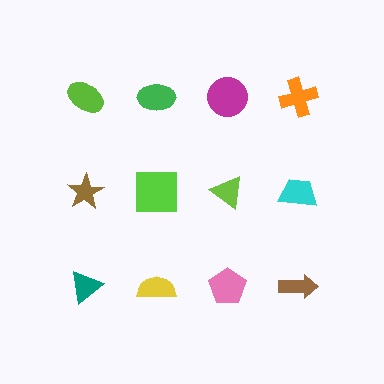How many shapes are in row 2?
4 shapes.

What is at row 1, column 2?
A green ellipse.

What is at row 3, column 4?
A brown arrow.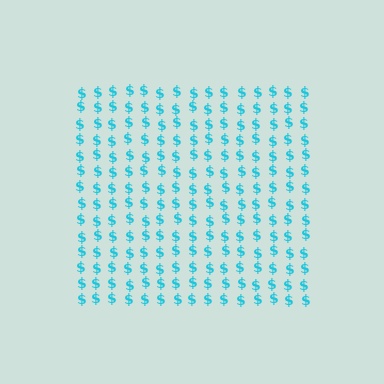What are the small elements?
The small elements are dollar signs.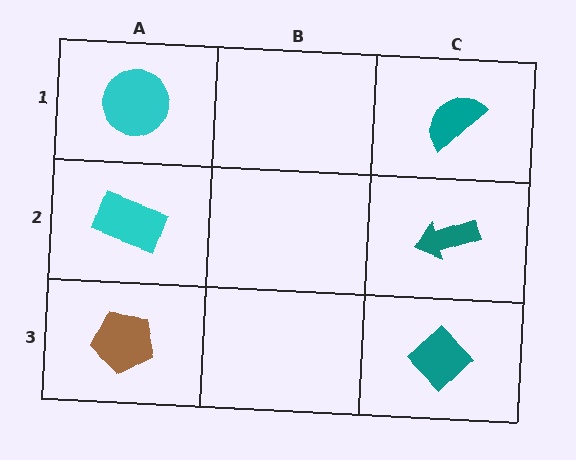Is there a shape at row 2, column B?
No, that cell is empty.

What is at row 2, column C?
A teal arrow.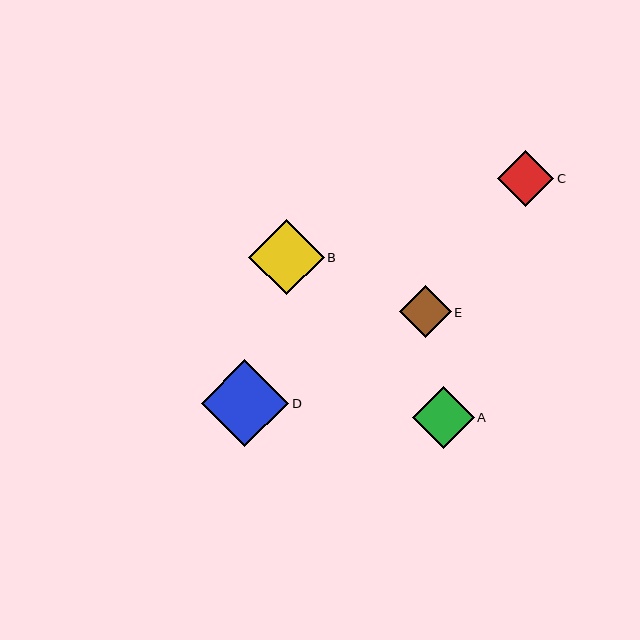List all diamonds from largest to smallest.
From largest to smallest: D, B, A, C, E.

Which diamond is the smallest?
Diamond E is the smallest with a size of approximately 52 pixels.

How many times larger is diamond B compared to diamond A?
Diamond B is approximately 1.2 times the size of diamond A.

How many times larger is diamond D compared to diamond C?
Diamond D is approximately 1.6 times the size of diamond C.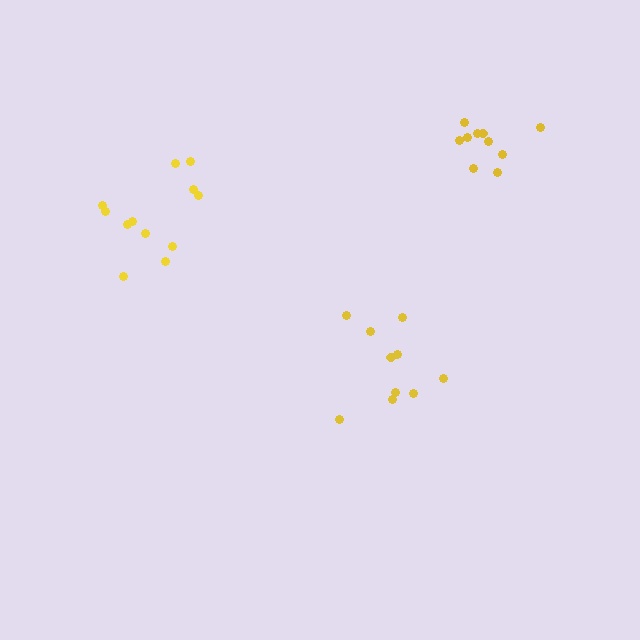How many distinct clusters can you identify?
There are 3 distinct clusters.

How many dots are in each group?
Group 1: 10 dots, Group 2: 12 dots, Group 3: 10 dots (32 total).